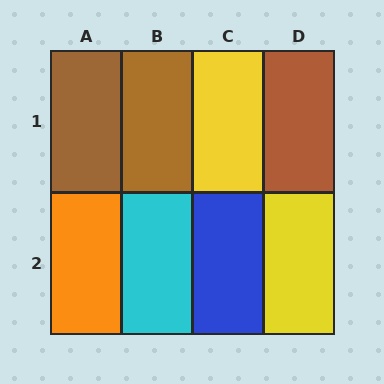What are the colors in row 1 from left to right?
Brown, brown, yellow, brown.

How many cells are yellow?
2 cells are yellow.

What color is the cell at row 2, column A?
Orange.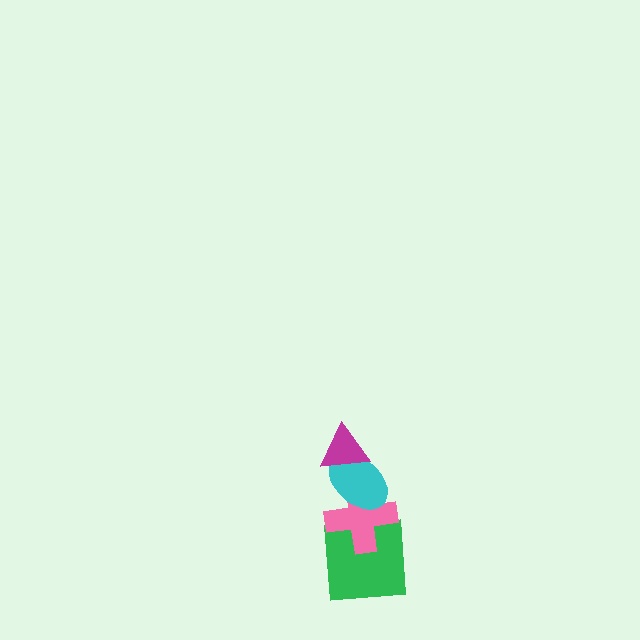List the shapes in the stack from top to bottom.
From top to bottom: the magenta triangle, the cyan ellipse, the pink cross, the green square.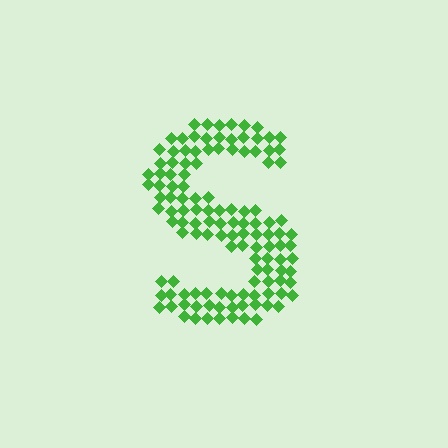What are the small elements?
The small elements are diamonds.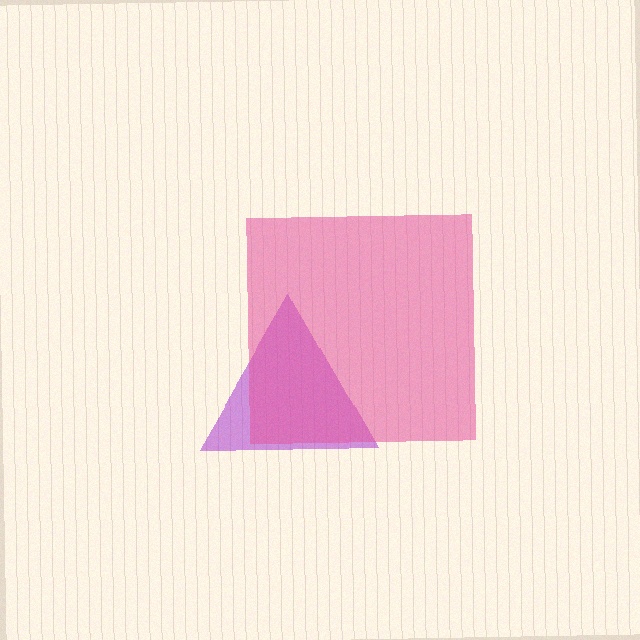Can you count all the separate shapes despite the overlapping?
Yes, there are 2 separate shapes.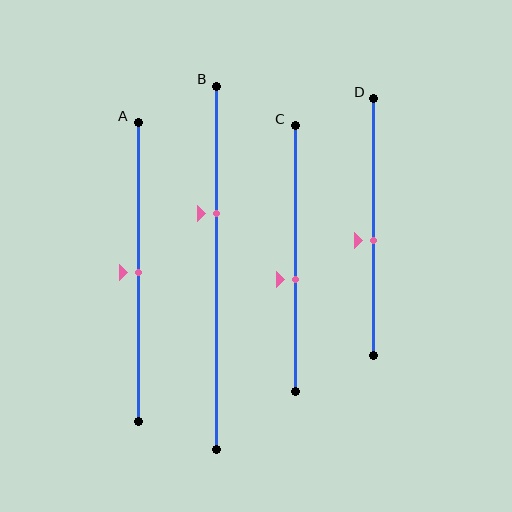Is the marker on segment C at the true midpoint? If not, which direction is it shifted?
No, the marker on segment C is shifted downward by about 8% of the segment length.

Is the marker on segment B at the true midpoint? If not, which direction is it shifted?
No, the marker on segment B is shifted upward by about 15% of the segment length.